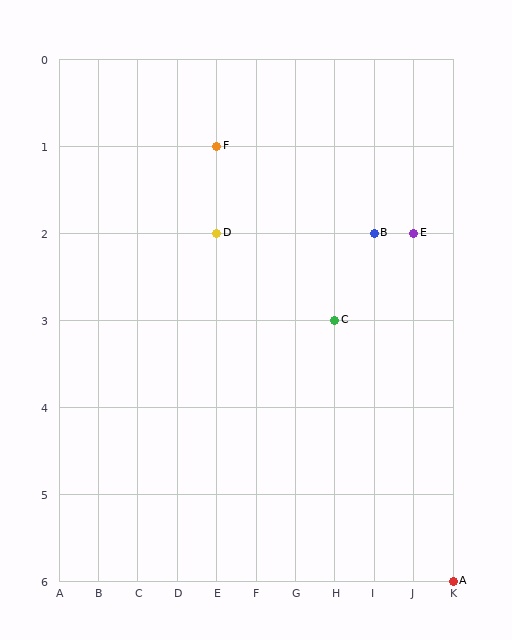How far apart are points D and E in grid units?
Points D and E are 5 columns apart.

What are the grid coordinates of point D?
Point D is at grid coordinates (E, 2).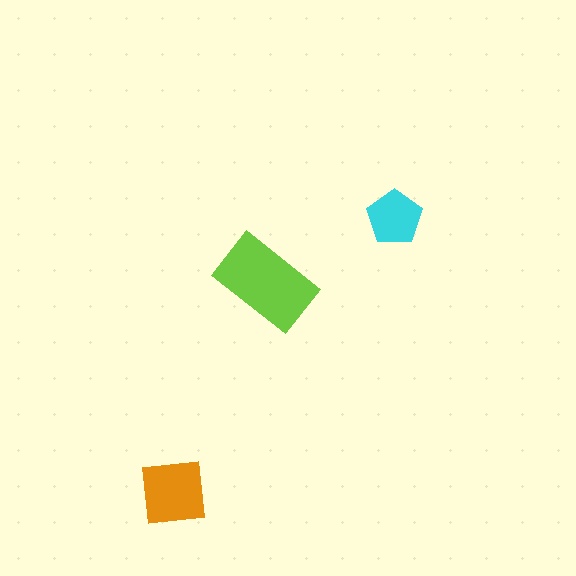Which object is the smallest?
The cyan pentagon.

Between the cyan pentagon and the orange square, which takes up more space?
The orange square.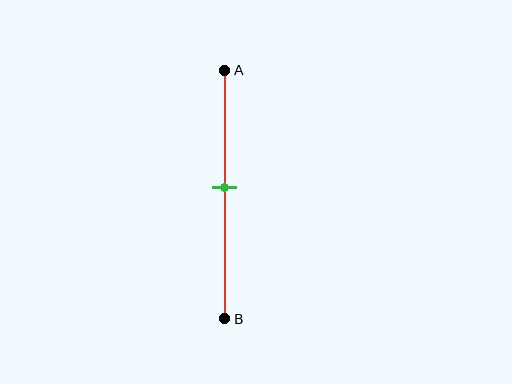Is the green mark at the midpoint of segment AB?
Yes, the mark is approximately at the midpoint.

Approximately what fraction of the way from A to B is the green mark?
The green mark is approximately 45% of the way from A to B.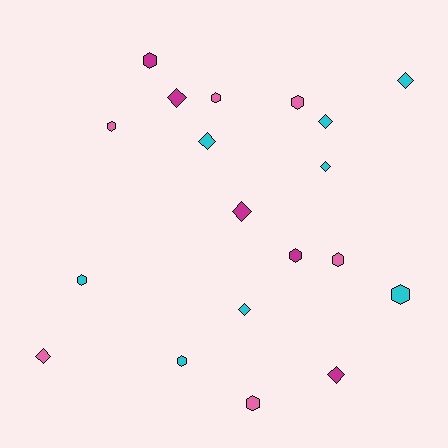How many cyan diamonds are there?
There are 5 cyan diamonds.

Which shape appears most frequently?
Hexagon, with 10 objects.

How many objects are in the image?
There are 19 objects.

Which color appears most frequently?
Cyan, with 8 objects.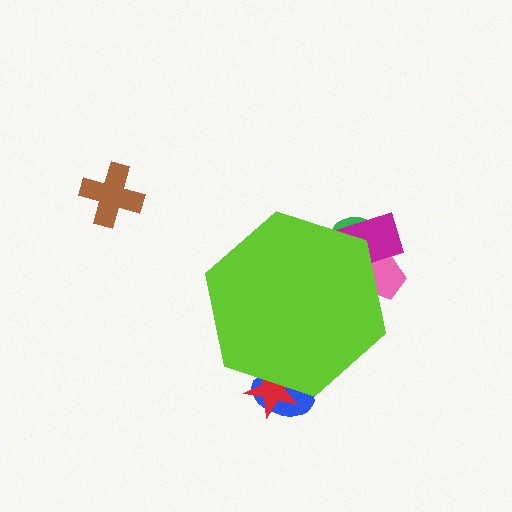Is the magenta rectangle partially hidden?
Yes, the magenta rectangle is partially hidden behind the lime hexagon.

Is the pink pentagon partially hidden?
Yes, the pink pentagon is partially hidden behind the lime hexagon.